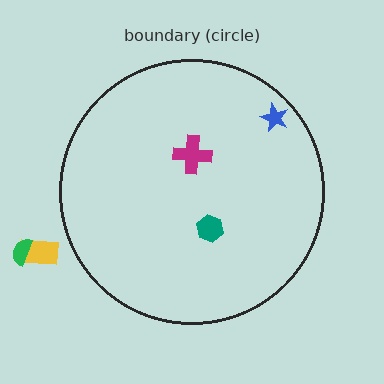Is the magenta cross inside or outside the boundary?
Inside.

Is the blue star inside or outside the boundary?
Inside.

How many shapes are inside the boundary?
3 inside, 2 outside.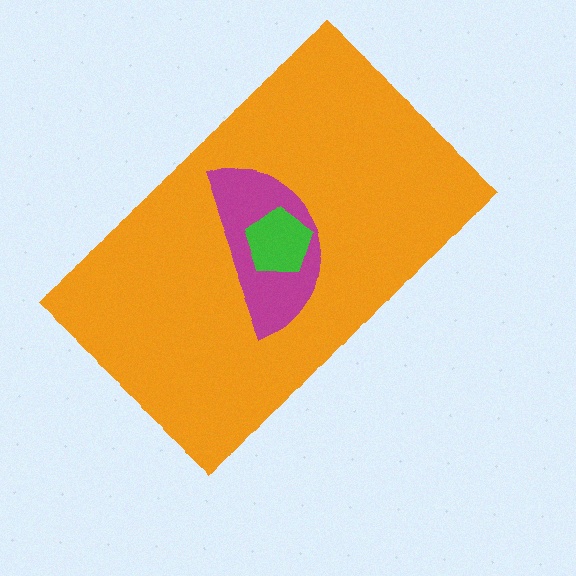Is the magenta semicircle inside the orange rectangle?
Yes.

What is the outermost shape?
The orange rectangle.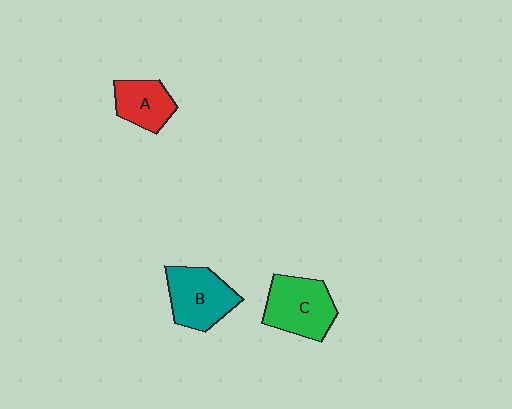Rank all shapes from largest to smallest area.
From largest to smallest: C (green), B (teal), A (red).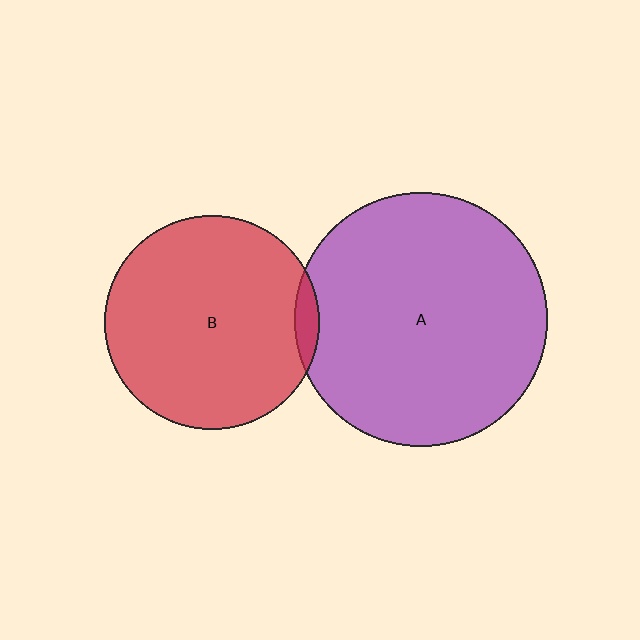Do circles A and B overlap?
Yes.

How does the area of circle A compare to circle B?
Approximately 1.4 times.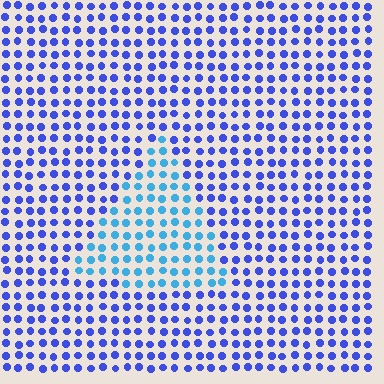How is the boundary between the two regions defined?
The boundary is defined purely by a slight shift in hue (about 36 degrees). Spacing, size, and orientation are identical on both sides.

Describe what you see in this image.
The image is filled with small blue elements in a uniform arrangement. A triangle-shaped region is visible where the elements are tinted to a slightly different hue, forming a subtle color boundary.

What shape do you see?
I see a triangle.